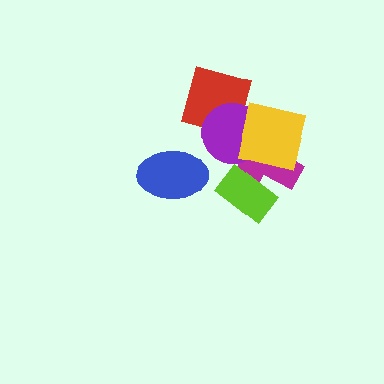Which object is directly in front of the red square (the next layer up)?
The magenta cross is directly in front of the red square.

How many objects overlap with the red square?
2 objects overlap with the red square.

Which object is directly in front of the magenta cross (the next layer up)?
The purple circle is directly in front of the magenta cross.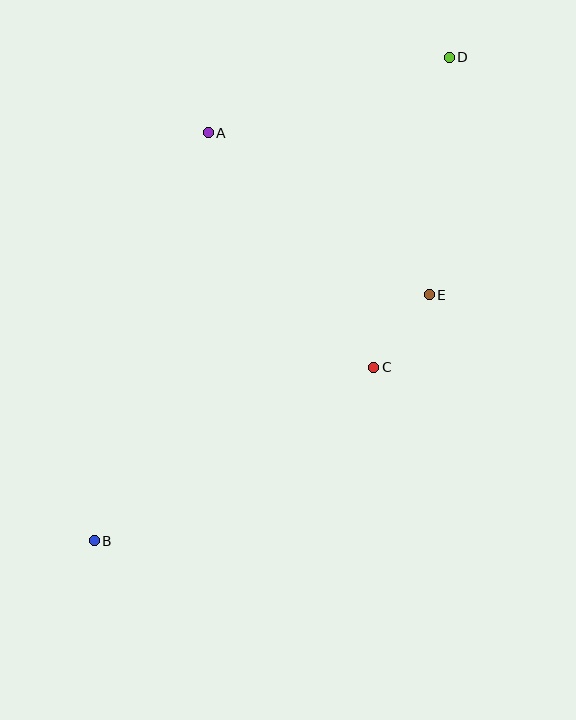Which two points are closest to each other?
Points C and E are closest to each other.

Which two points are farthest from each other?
Points B and D are farthest from each other.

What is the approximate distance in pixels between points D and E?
The distance between D and E is approximately 238 pixels.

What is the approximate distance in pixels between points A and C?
The distance between A and C is approximately 287 pixels.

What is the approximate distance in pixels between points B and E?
The distance between B and E is approximately 416 pixels.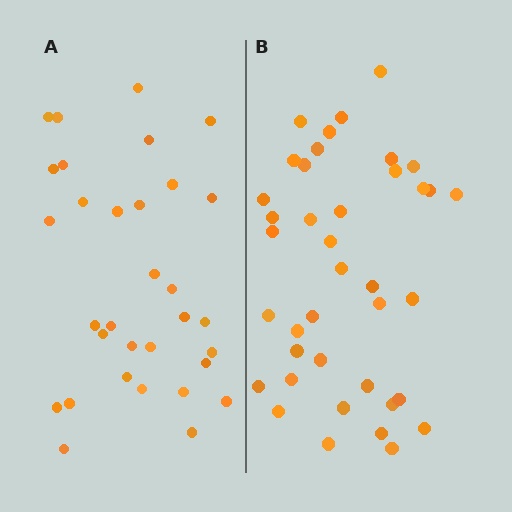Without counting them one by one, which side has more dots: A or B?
Region B (the right region) has more dots.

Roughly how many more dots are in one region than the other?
Region B has roughly 8 or so more dots than region A.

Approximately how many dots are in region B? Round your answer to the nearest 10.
About 40 dots. (The exact count is 39, which rounds to 40.)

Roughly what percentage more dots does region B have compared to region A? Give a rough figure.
About 20% more.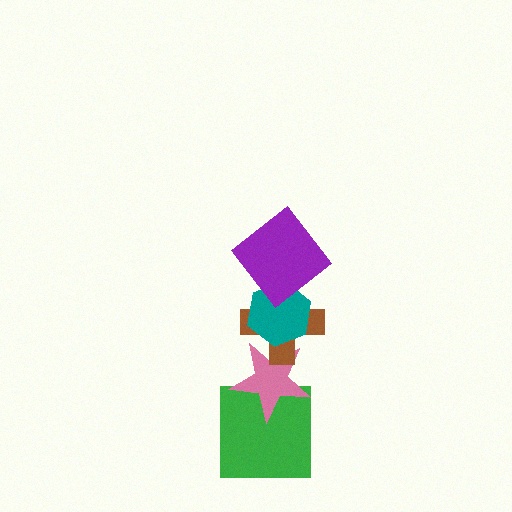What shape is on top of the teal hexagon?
The purple diamond is on top of the teal hexagon.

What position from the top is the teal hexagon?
The teal hexagon is 2nd from the top.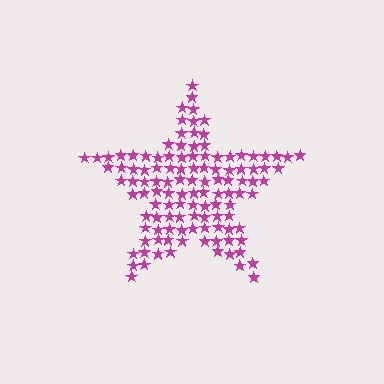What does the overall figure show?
The overall figure shows a star.